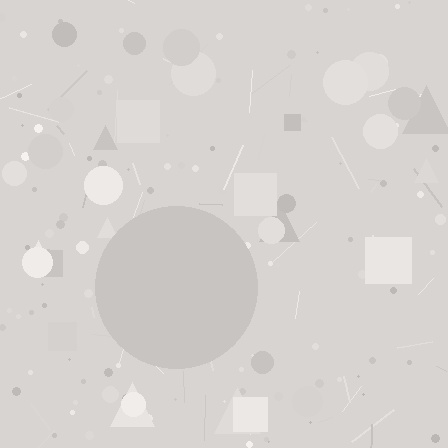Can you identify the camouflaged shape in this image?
The camouflaged shape is a circle.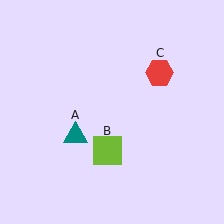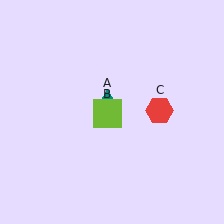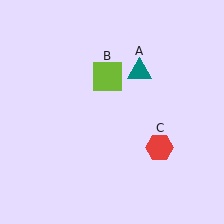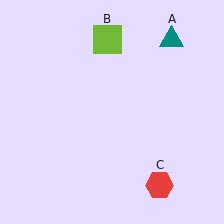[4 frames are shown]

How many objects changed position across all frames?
3 objects changed position: teal triangle (object A), lime square (object B), red hexagon (object C).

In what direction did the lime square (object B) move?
The lime square (object B) moved up.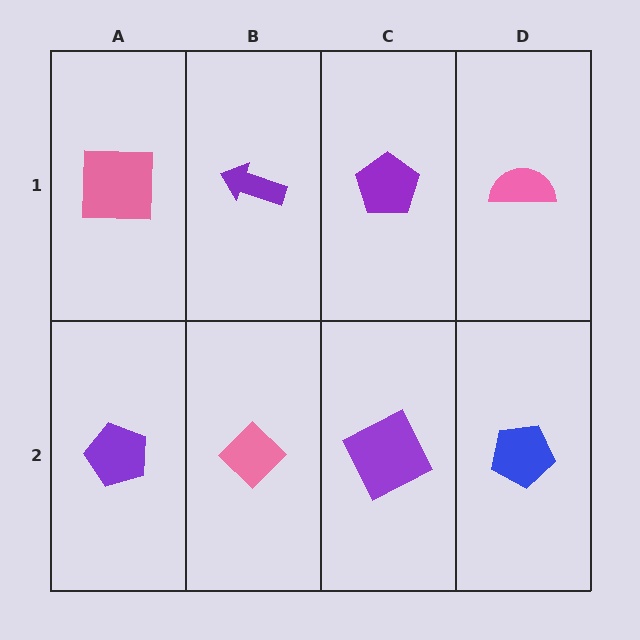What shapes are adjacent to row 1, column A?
A purple pentagon (row 2, column A), a purple arrow (row 1, column B).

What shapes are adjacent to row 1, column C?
A purple square (row 2, column C), a purple arrow (row 1, column B), a pink semicircle (row 1, column D).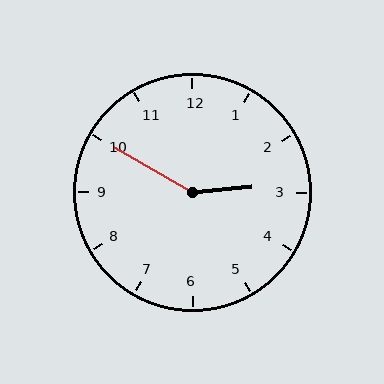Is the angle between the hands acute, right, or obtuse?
It is obtuse.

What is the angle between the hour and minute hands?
Approximately 145 degrees.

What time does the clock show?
2:50.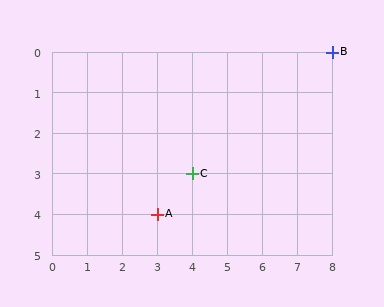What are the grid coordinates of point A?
Point A is at grid coordinates (3, 4).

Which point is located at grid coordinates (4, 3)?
Point C is at (4, 3).